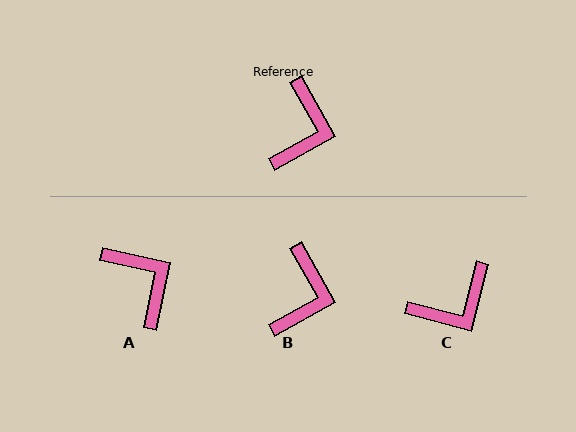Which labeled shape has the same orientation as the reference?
B.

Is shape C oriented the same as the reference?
No, it is off by about 44 degrees.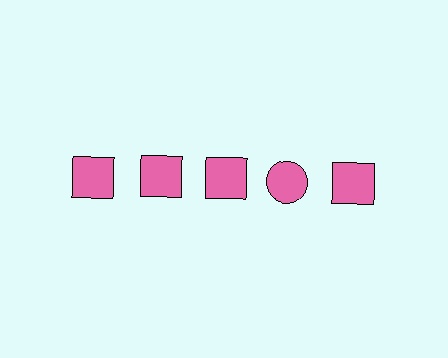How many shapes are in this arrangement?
There are 5 shapes arranged in a grid pattern.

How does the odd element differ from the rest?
It has a different shape: circle instead of square.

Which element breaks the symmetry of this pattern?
The pink circle in the top row, second from right column breaks the symmetry. All other shapes are pink squares.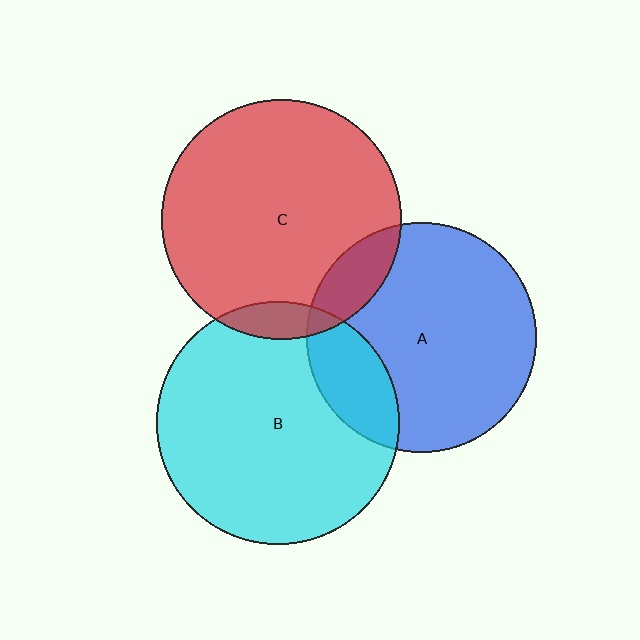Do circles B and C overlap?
Yes.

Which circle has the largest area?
Circle B (cyan).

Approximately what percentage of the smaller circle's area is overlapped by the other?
Approximately 5%.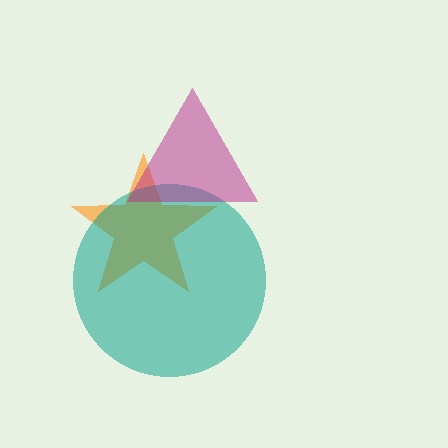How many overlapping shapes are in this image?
There are 3 overlapping shapes in the image.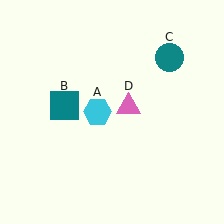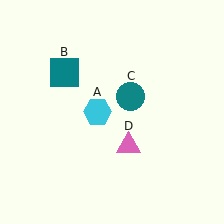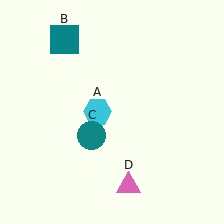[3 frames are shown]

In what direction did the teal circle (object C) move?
The teal circle (object C) moved down and to the left.